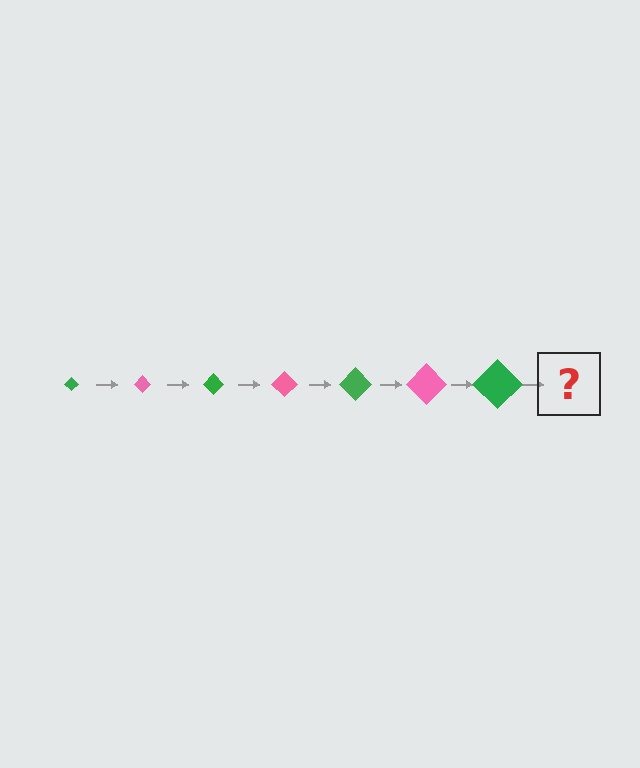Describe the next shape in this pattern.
It should be a pink diamond, larger than the previous one.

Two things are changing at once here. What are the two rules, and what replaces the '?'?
The two rules are that the diamond grows larger each step and the color cycles through green and pink. The '?' should be a pink diamond, larger than the previous one.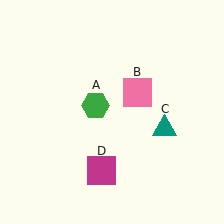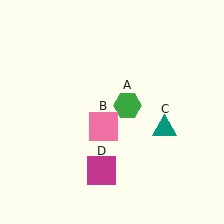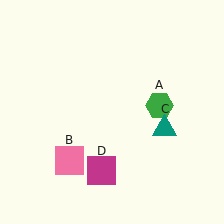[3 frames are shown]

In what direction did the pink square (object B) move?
The pink square (object B) moved down and to the left.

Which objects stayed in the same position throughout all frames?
Teal triangle (object C) and magenta square (object D) remained stationary.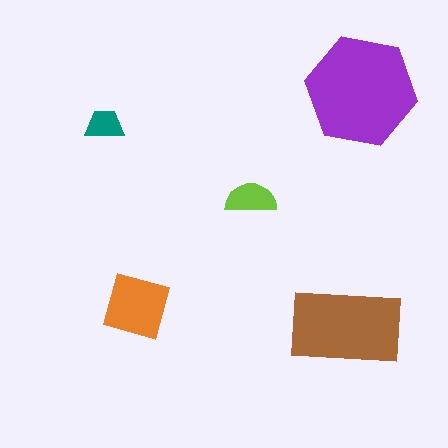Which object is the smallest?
The teal trapezoid.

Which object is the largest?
The purple hexagon.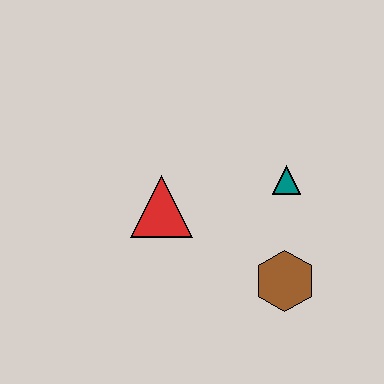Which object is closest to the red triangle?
The teal triangle is closest to the red triangle.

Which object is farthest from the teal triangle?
The red triangle is farthest from the teal triangle.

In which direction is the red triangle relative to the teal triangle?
The red triangle is to the left of the teal triangle.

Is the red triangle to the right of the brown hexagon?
No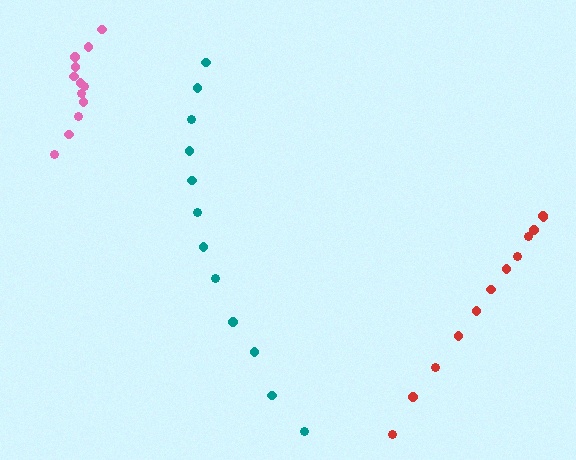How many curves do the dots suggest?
There are 3 distinct paths.